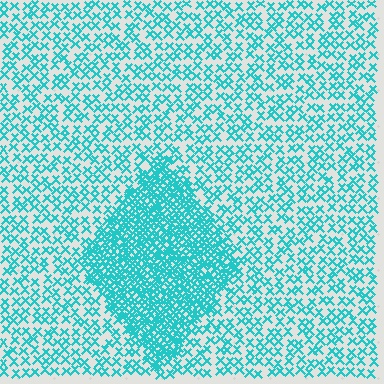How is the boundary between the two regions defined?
The boundary is defined by a change in element density (approximately 2.6x ratio). All elements are the same color, size, and shape.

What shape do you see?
I see a diamond.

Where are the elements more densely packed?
The elements are more densely packed inside the diamond boundary.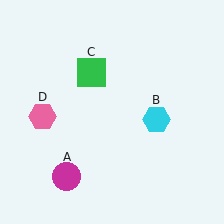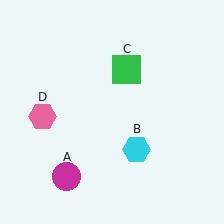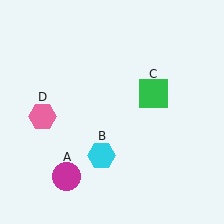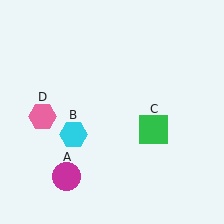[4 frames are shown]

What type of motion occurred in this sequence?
The cyan hexagon (object B), green square (object C) rotated clockwise around the center of the scene.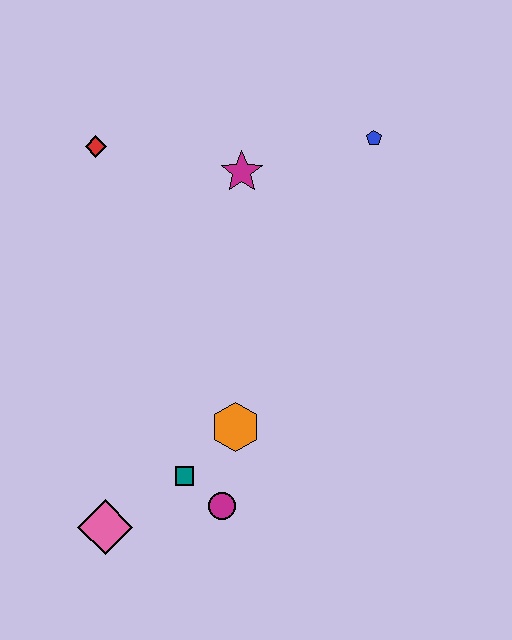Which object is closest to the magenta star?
The blue pentagon is closest to the magenta star.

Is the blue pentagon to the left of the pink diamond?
No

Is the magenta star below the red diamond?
Yes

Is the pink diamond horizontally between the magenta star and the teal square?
No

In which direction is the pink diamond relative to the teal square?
The pink diamond is to the left of the teal square.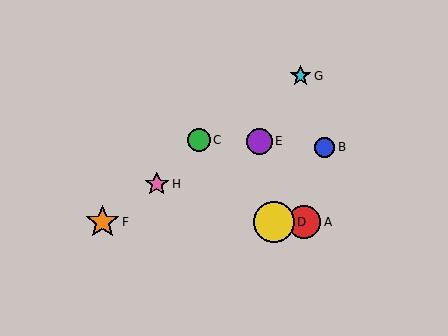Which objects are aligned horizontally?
Objects A, D, F are aligned horizontally.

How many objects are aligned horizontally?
3 objects (A, D, F) are aligned horizontally.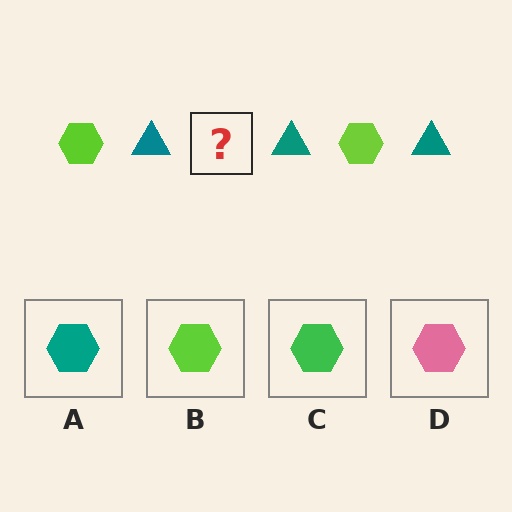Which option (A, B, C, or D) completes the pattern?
B.